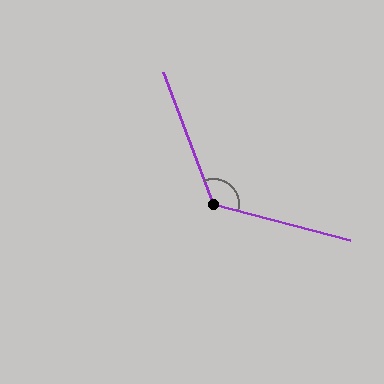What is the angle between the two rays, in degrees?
Approximately 126 degrees.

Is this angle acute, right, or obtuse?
It is obtuse.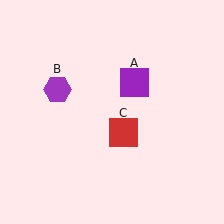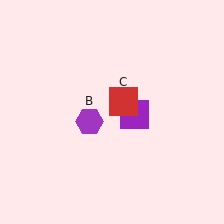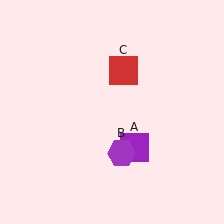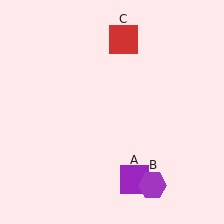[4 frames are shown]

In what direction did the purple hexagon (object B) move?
The purple hexagon (object B) moved down and to the right.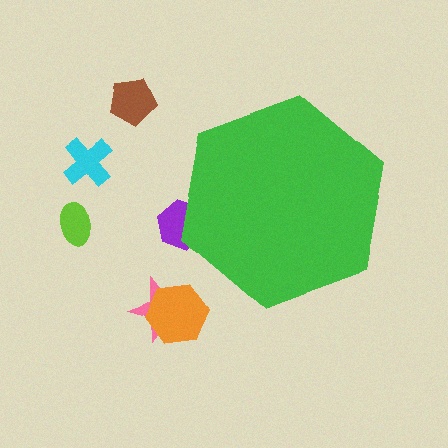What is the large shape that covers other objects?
A green hexagon.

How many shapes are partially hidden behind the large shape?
1 shape is partially hidden.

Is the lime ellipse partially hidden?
No, the lime ellipse is fully visible.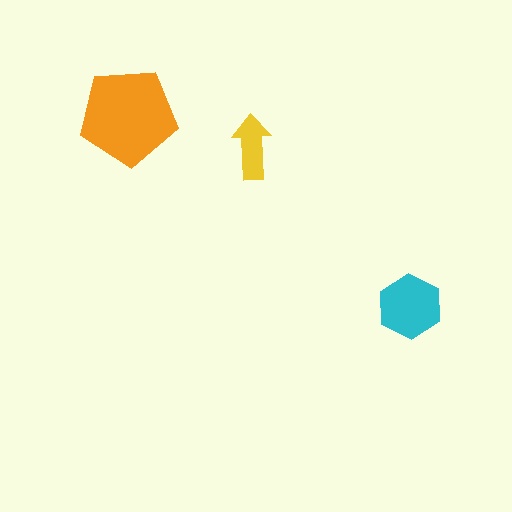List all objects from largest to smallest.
The orange pentagon, the cyan hexagon, the yellow arrow.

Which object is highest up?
The orange pentagon is topmost.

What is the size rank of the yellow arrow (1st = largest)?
3rd.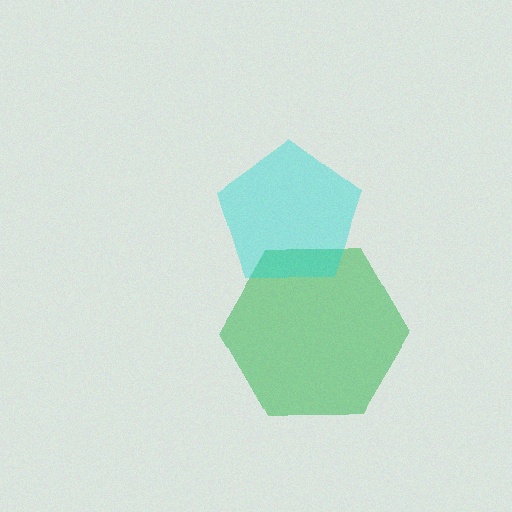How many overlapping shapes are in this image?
There are 2 overlapping shapes in the image.